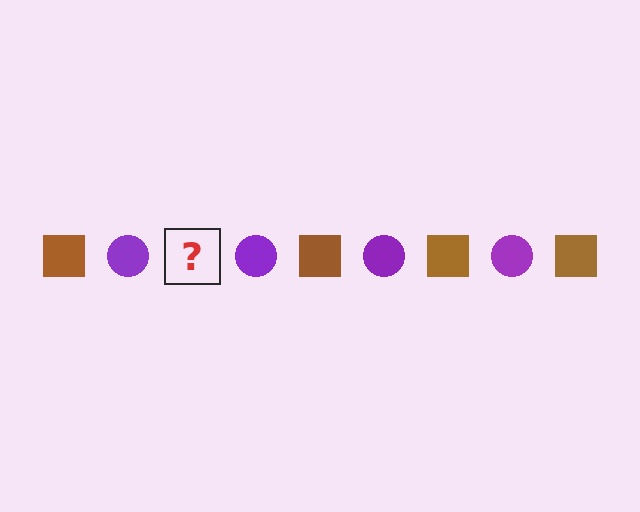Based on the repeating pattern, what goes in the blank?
The blank should be a brown square.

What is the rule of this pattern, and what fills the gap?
The rule is that the pattern alternates between brown square and purple circle. The gap should be filled with a brown square.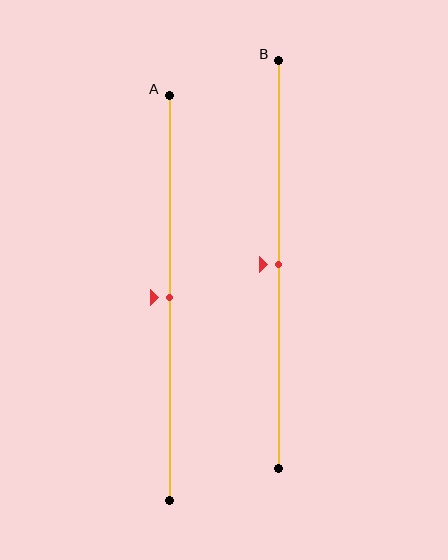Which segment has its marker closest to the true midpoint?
Segment A has its marker closest to the true midpoint.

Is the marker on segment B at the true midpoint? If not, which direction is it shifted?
Yes, the marker on segment B is at the true midpoint.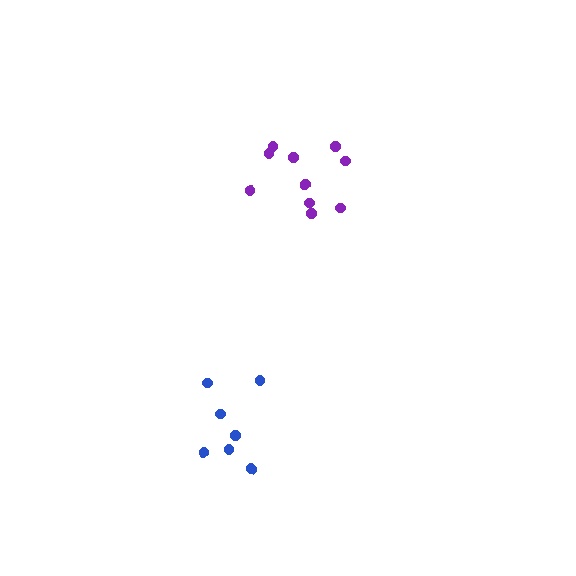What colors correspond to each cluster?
The clusters are colored: purple, blue.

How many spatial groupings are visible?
There are 2 spatial groupings.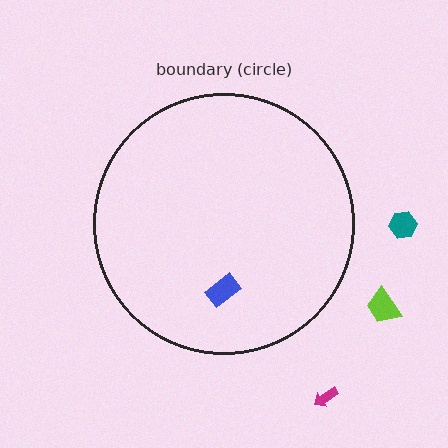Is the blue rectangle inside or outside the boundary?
Inside.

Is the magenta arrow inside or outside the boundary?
Outside.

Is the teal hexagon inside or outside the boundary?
Outside.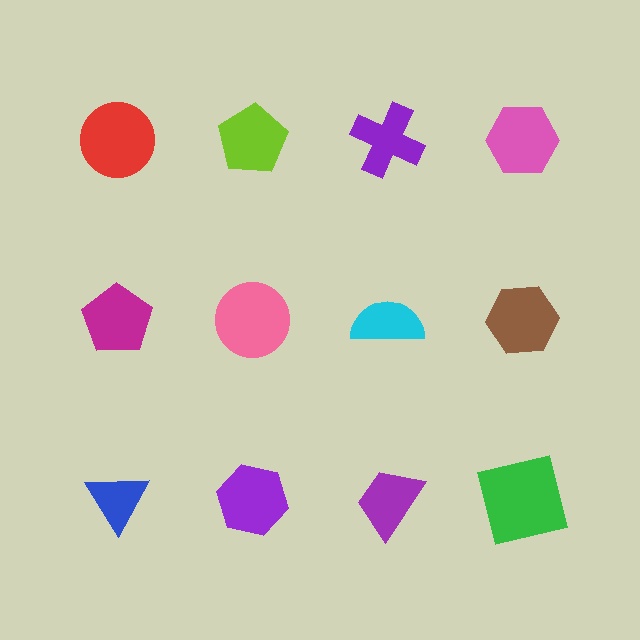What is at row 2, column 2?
A pink circle.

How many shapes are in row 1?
4 shapes.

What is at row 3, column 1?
A blue triangle.